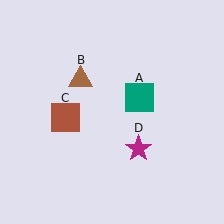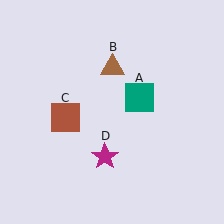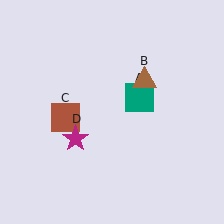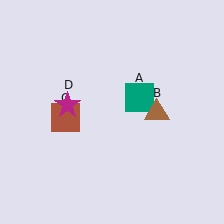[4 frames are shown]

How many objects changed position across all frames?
2 objects changed position: brown triangle (object B), magenta star (object D).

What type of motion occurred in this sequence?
The brown triangle (object B), magenta star (object D) rotated clockwise around the center of the scene.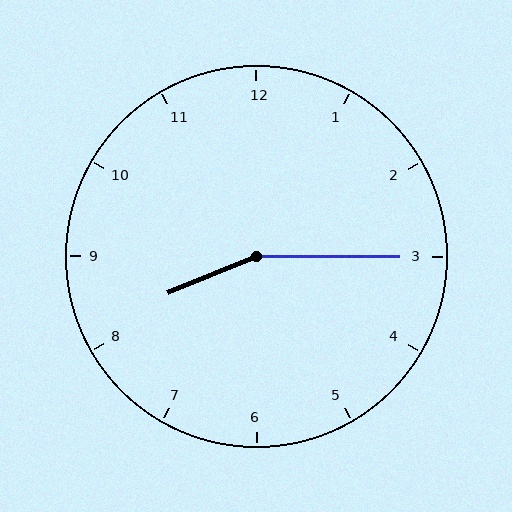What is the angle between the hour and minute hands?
Approximately 158 degrees.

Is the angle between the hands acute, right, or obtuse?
It is obtuse.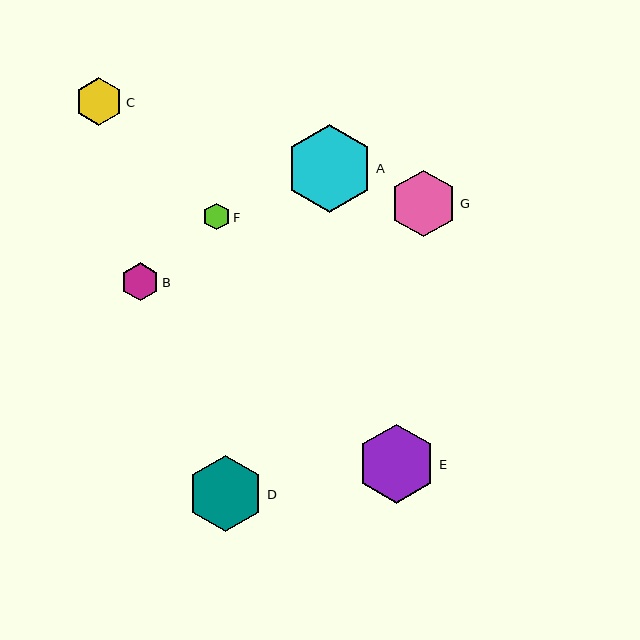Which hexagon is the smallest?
Hexagon F is the smallest with a size of approximately 27 pixels.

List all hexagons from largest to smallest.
From largest to smallest: A, E, D, G, C, B, F.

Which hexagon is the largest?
Hexagon A is the largest with a size of approximately 87 pixels.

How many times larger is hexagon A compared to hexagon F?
Hexagon A is approximately 3.3 times the size of hexagon F.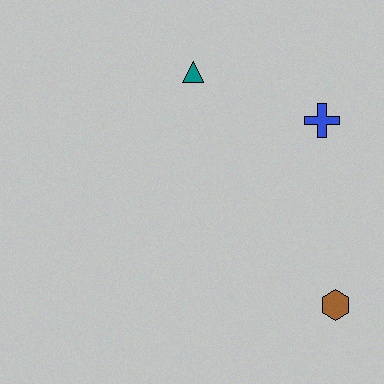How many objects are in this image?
There are 3 objects.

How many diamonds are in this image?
There are no diamonds.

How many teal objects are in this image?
There is 1 teal object.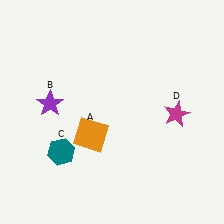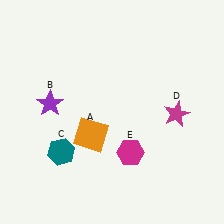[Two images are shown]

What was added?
A magenta hexagon (E) was added in Image 2.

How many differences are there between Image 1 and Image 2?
There is 1 difference between the two images.